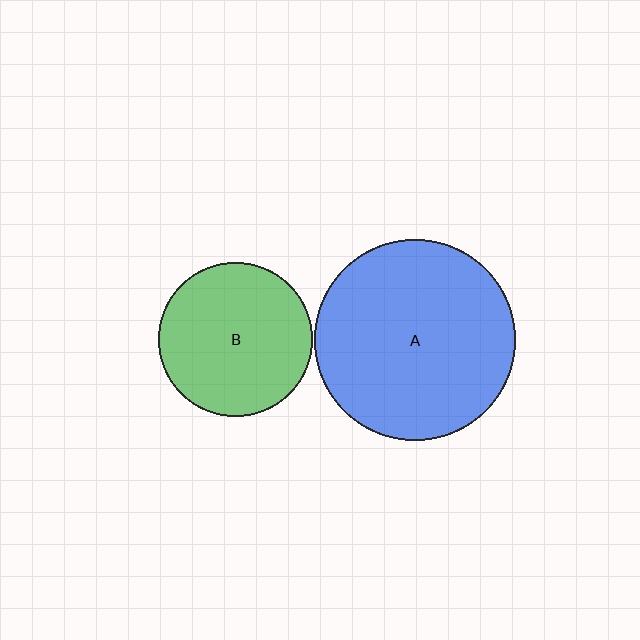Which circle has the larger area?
Circle A (blue).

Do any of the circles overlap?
No, none of the circles overlap.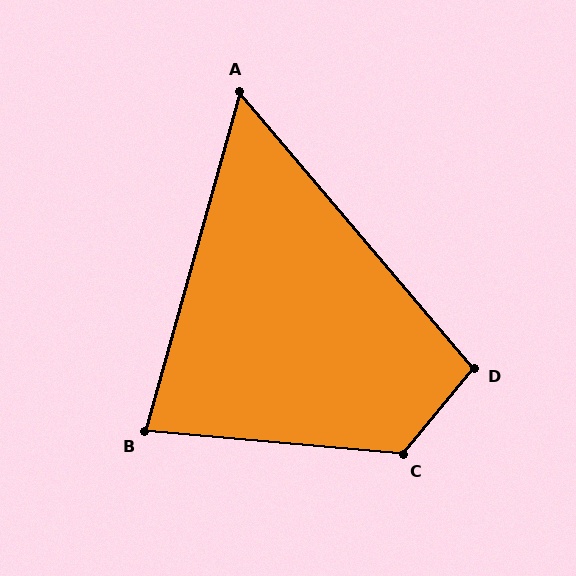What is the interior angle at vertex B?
Approximately 79 degrees (acute).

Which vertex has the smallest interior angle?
A, at approximately 56 degrees.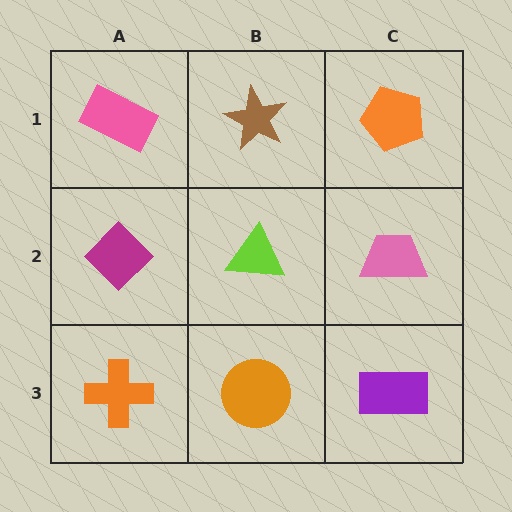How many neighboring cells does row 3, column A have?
2.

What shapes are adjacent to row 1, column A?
A magenta diamond (row 2, column A), a brown star (row 1, column B).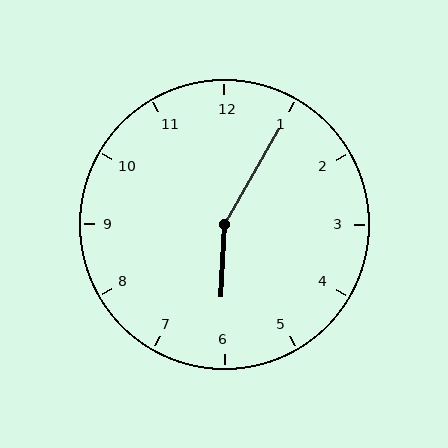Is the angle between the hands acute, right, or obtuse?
It is obtuse.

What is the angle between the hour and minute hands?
Approximately 152 degrees.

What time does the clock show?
6:05.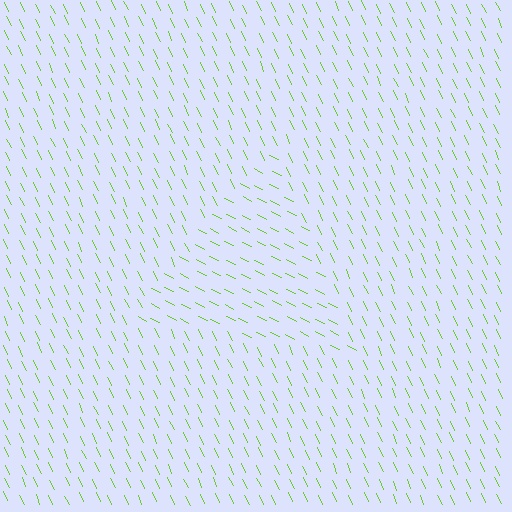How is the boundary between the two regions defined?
The boundary is defined purely by a change in line orientation (approximately 39 degrees difference). All lines are the same color and thickness.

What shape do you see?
I see a triangle.